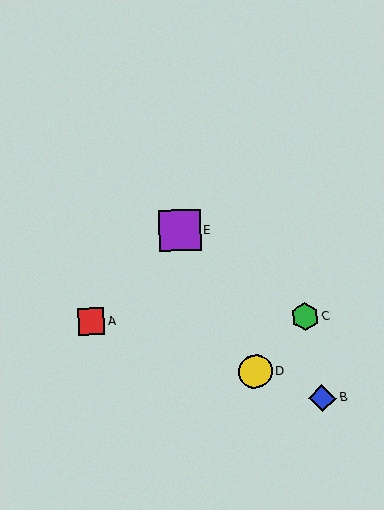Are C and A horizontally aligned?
Yes, both are at y≈317.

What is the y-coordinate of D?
Object D is at y≈372.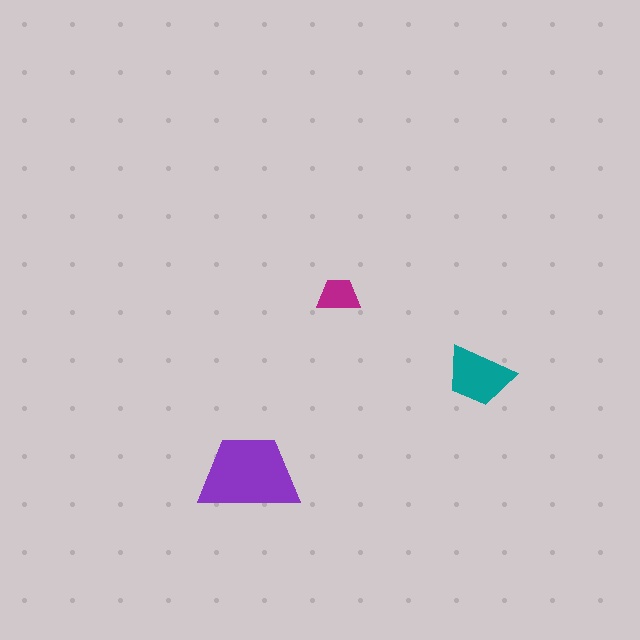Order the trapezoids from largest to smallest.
the purple one, the teal one, the magenta one.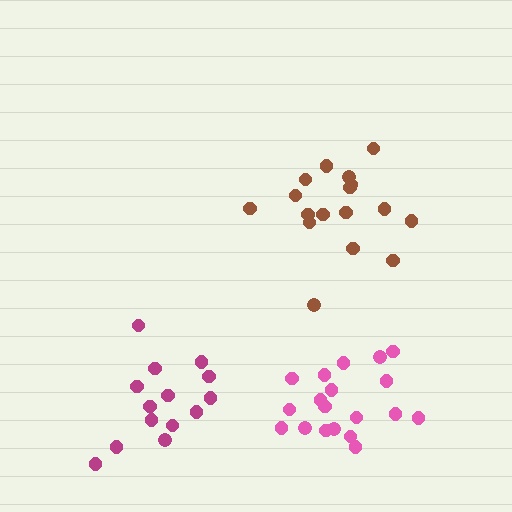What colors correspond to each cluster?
The clusters are colored: pink, brown, magenta.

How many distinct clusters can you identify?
There are 3 distinct clusters.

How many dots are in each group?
Group 1: 19 dots, Group 2: 17 dots, Group 3: 14 dots (50 total).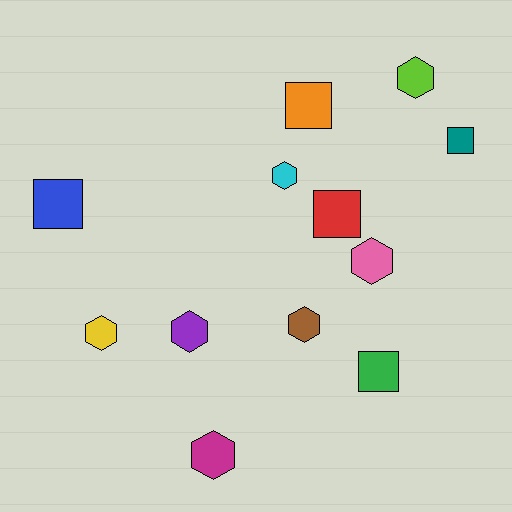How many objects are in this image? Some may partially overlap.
There are 12 objects.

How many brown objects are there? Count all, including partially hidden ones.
There is 1 brown object.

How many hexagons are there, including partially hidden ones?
There are 7 hexagons.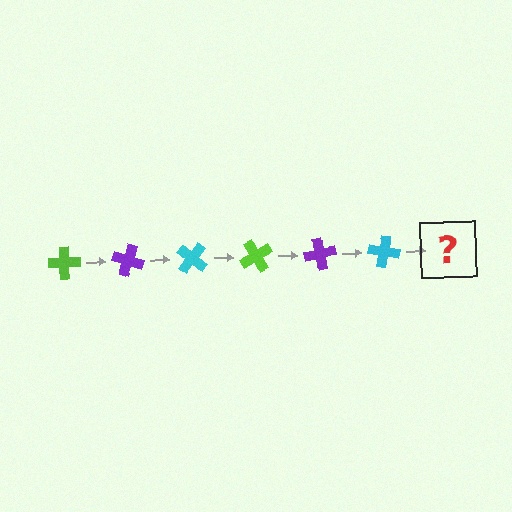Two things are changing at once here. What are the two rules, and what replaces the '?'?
The two rules are that it rotates 20 degrees each step and the color cycles through lime, purple, and cyan. The '?' should be a lime cross, rotated 120 degrees from the start.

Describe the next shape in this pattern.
It should be a lime cross, rotated 120 degrees from the start.